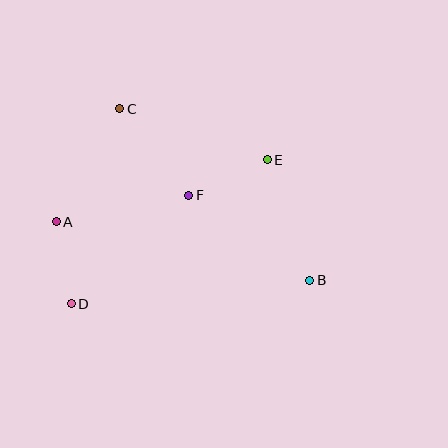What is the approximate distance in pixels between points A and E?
The distance between A and E is approximately 220 pixels.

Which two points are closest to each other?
Points A and D are closest to each other.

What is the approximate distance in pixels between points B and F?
The distance between B and F is approximately 148 pixels.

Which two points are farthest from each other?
Points A and B are farthest from each other.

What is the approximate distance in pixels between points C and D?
The distance between C and D is approximately 201 pixels.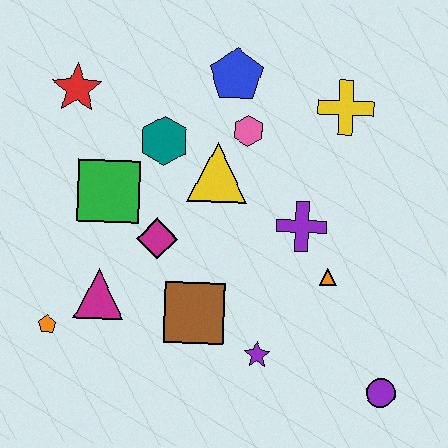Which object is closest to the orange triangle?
The purple cross is closest to the orange triangle.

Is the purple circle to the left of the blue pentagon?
No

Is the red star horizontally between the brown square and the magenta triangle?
No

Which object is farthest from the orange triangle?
The red star is farthest from the orange triangle.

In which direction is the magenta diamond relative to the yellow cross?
The magenta diamond is to the left of the yellow cross.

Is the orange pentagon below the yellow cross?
Yes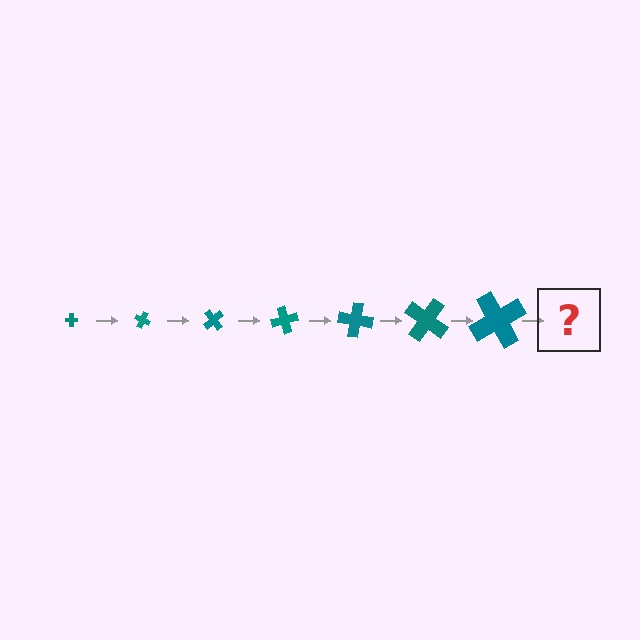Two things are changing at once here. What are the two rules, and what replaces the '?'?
The two rules are that the cross grows larger each step and it rotates 25 degrees each step. The '?' should be a cross, larger than the previous one and rotated 175 degrees from the start.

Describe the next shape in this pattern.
It should be a cross, larger than the previous one and rotated 175 degrees from the start.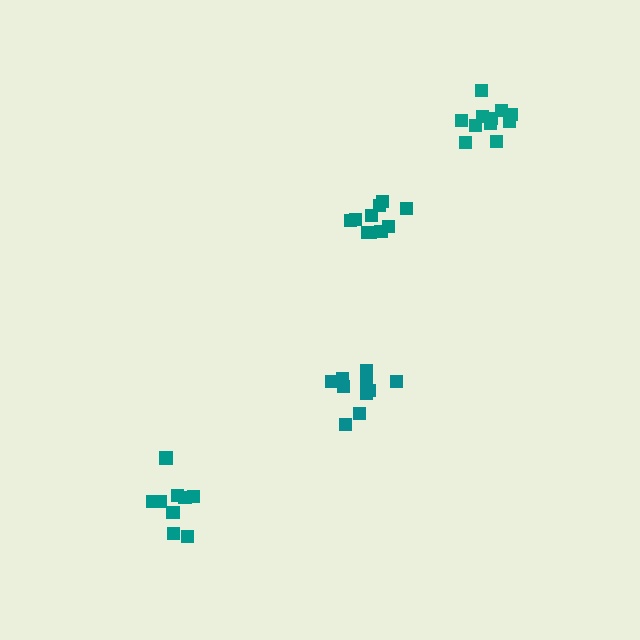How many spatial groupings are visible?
There are 4 spatial groupings.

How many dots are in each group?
Group 1: 10 dots, Group 2: 10 dots, Group 3: 9 dots, Group 4: 12 dots (41 total).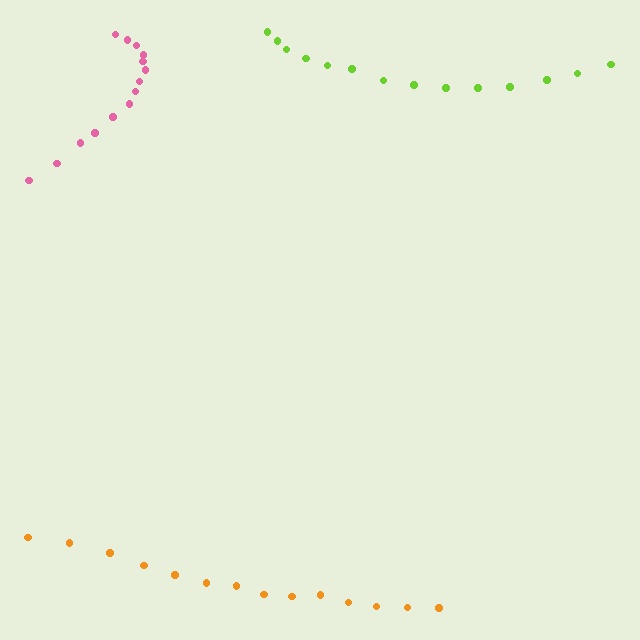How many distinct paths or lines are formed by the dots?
There are 3 distinct paths.